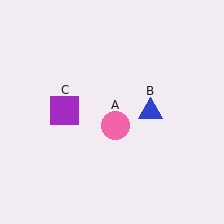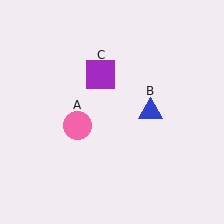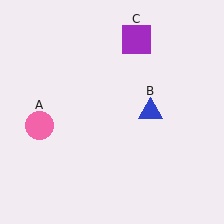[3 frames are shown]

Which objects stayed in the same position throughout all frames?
Blue triangle (object B) remained stationary.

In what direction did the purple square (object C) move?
The purple square (object C) moved up and to the right.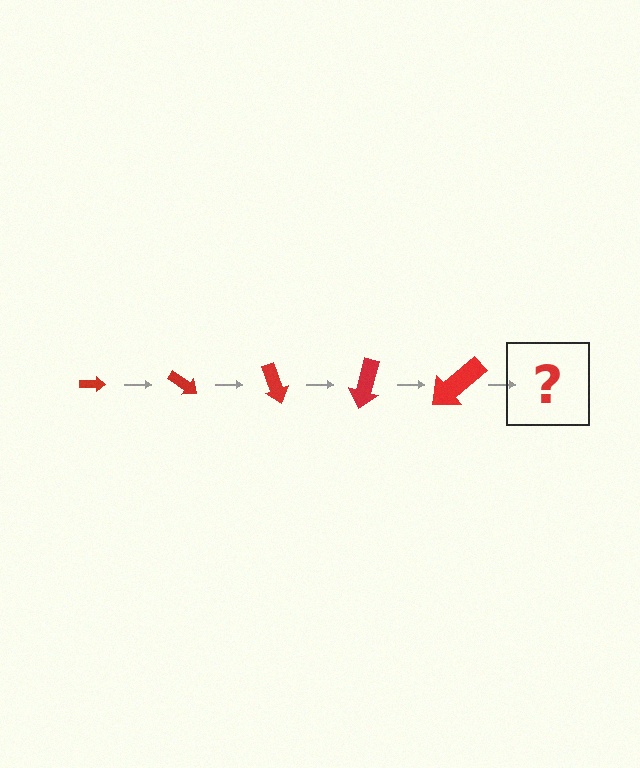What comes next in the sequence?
The next element should be an arrow, larger than the previous one and rotated 175 degrees from the start.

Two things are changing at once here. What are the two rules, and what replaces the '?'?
The two rules are that the arrow grows larger each step and it rotates 35 degrees each step. The '?' should be an arrow, larger than the previous one and rotated 175 degrees from the start.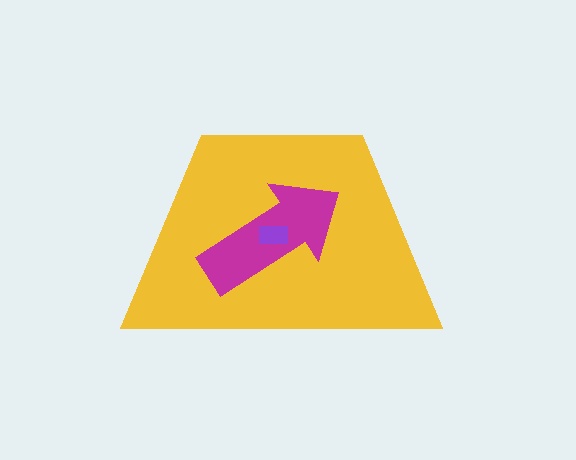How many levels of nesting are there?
3.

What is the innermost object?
The purple rectangle.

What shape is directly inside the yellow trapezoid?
The magenta arrow.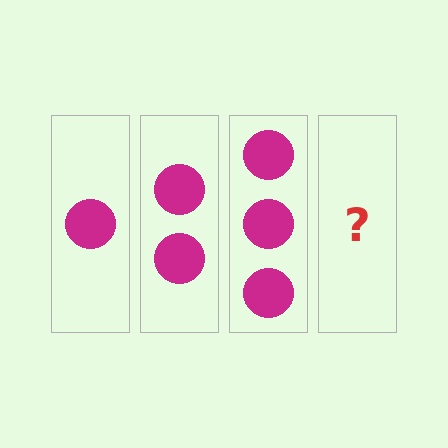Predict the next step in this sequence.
The next step is 4 circles.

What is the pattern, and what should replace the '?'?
The pattern is that each step adds one more circle. The '?' should be 4 circles.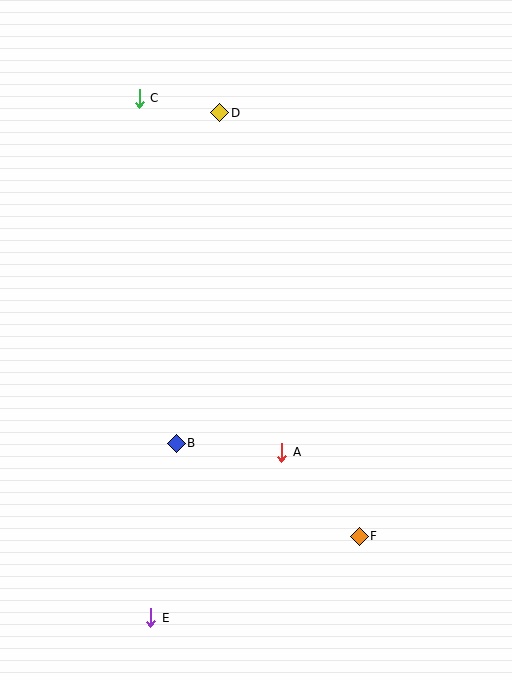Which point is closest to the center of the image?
Point A at (282, 452) is closest to the center.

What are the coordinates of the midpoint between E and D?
The midpoint between E and D is at (185, 365).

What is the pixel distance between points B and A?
The distance between B and A is 106 pixels.